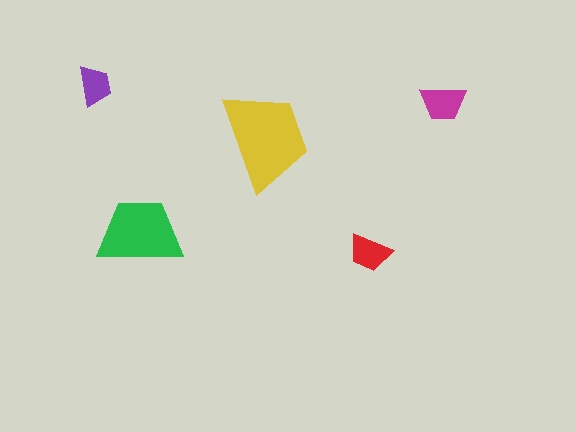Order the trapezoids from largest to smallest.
the yellow one, the green one, the magenta one, the red one, the purple one.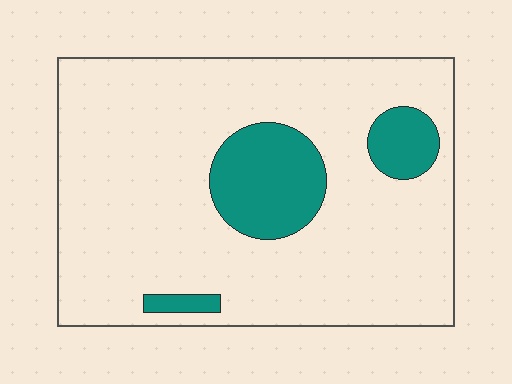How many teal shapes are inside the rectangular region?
3.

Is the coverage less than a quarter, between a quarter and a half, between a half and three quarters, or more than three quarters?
Less than a quarter.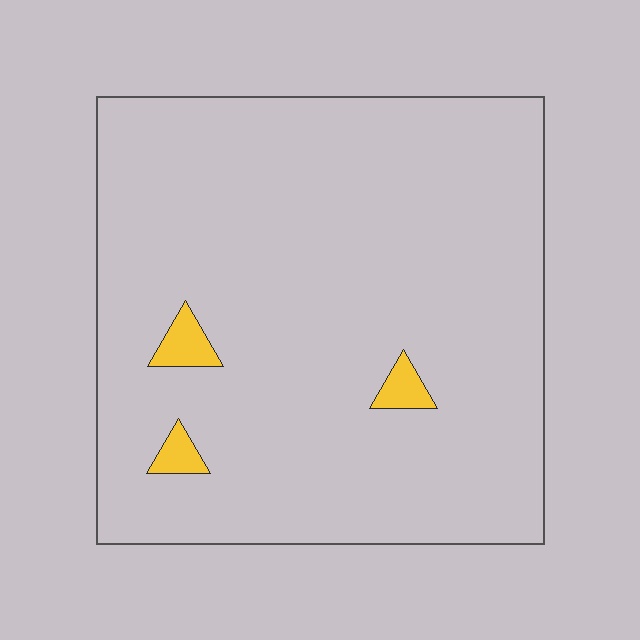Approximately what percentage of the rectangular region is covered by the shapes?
Approximately 5%.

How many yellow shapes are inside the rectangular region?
3.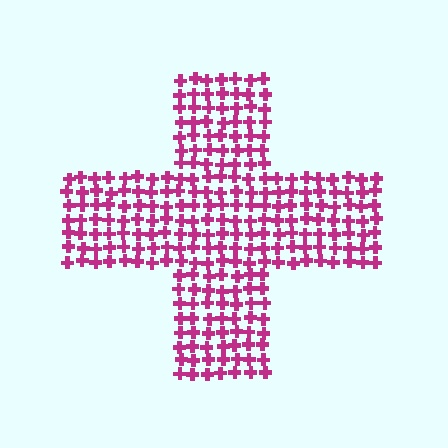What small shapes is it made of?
It is made of small crosses.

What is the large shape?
The large shape is a cross.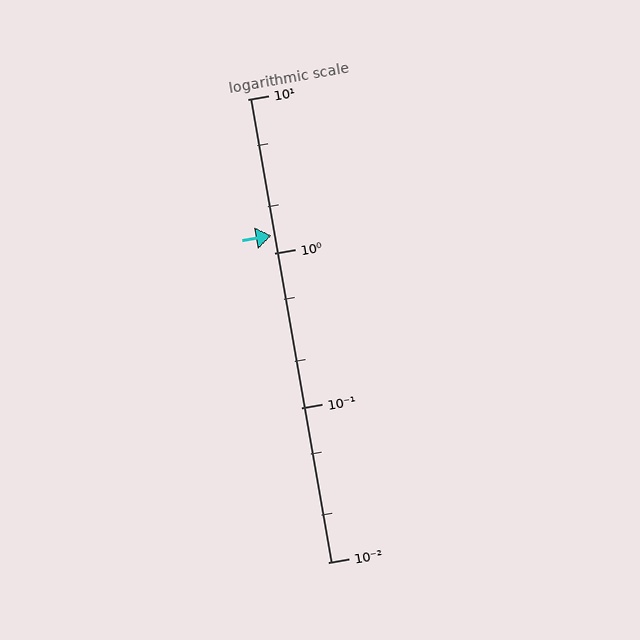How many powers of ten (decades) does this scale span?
The scale spans 3 decades, from 0.01 to 10.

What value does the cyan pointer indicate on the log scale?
The pointer indicates approximately 1.3.